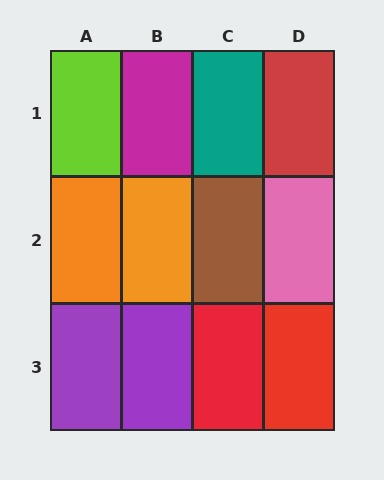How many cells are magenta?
1 cell is magenta.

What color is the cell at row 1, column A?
Lime.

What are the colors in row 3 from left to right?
Purple, purple, red, red.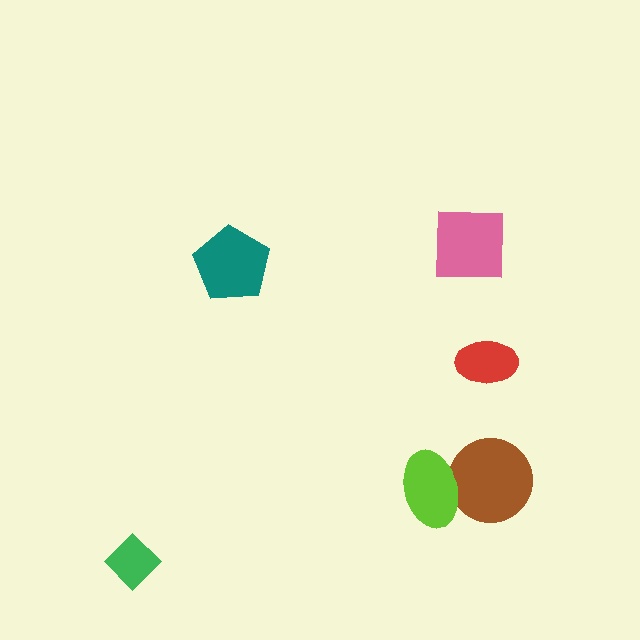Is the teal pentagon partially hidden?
No, no other shape covers it.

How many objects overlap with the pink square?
0 objects overlap with the pink square.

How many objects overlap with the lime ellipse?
1 object overlaps with the lime ellipse.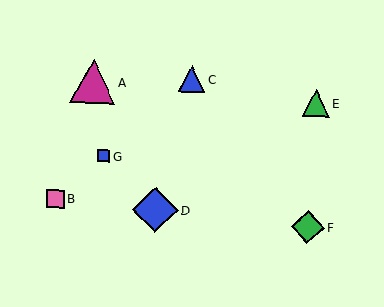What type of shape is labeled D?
Shape D is a blue diamond.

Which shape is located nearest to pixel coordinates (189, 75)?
The blue triangle (labeled C) at (192, 79) is nearest to that location.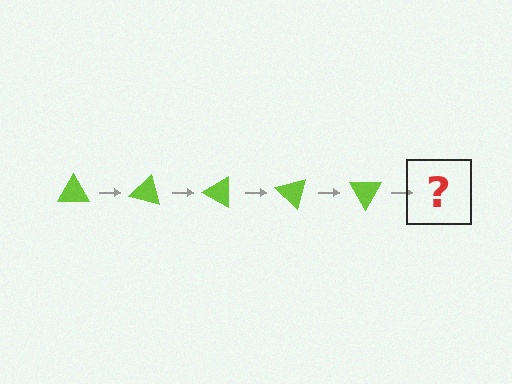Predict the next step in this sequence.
The next step is a lime triangle rotated 75 degrees.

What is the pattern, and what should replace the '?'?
The pattern is that the triangle rotates 15 degrees each step. The '?' should be a lime triangle rotated 75 degrees.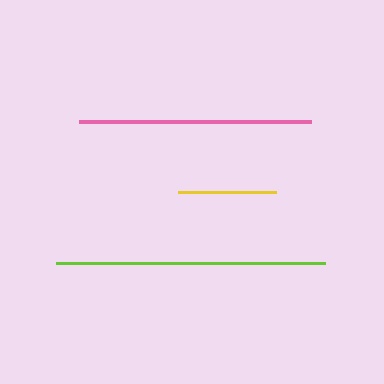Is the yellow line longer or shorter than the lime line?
The lime line is longer than the yellow line.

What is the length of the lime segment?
The lime segment is approximately 269 pixels long.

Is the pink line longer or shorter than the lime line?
The lime line is longer than the pink line.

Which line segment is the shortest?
The yellow line is the shortest at approximately 98 pixels.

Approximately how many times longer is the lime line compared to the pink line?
The lime line is approximately 1.2 times the length of the pink line.